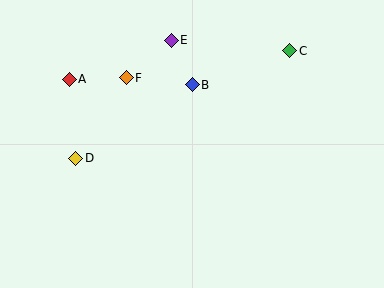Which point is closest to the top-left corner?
Point A is closest to the top-left corner.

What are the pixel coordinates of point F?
Point F is at (126, 78).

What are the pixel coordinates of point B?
Point B is at (192, 85).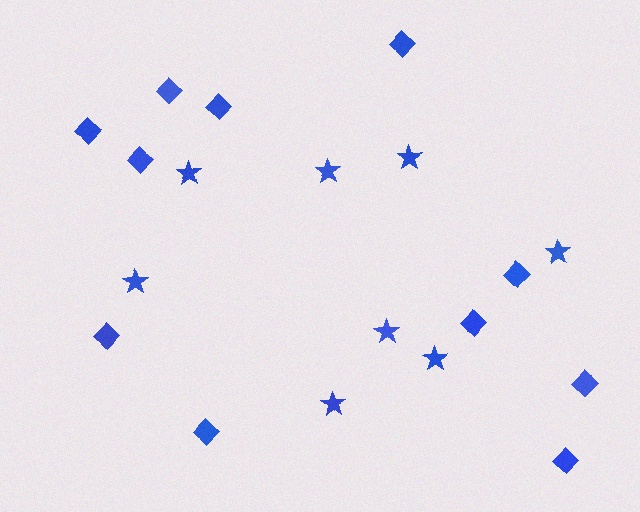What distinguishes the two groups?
There are 2 groups: one group of diamonds (11) and one group of stars (8).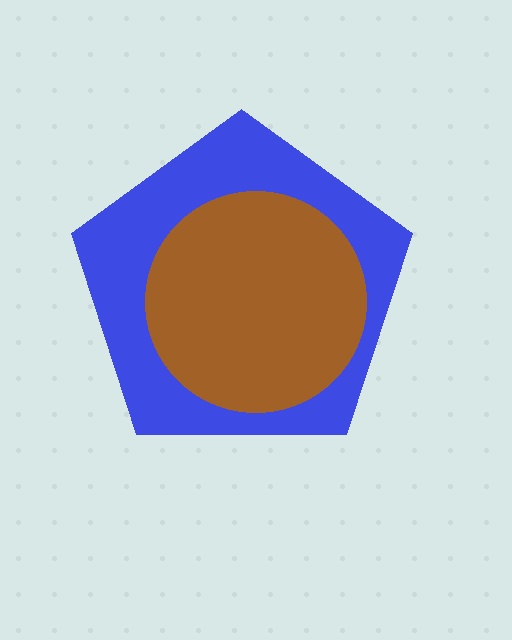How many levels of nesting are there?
2.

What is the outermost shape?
The blue pentagon.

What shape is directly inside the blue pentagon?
The brown circle.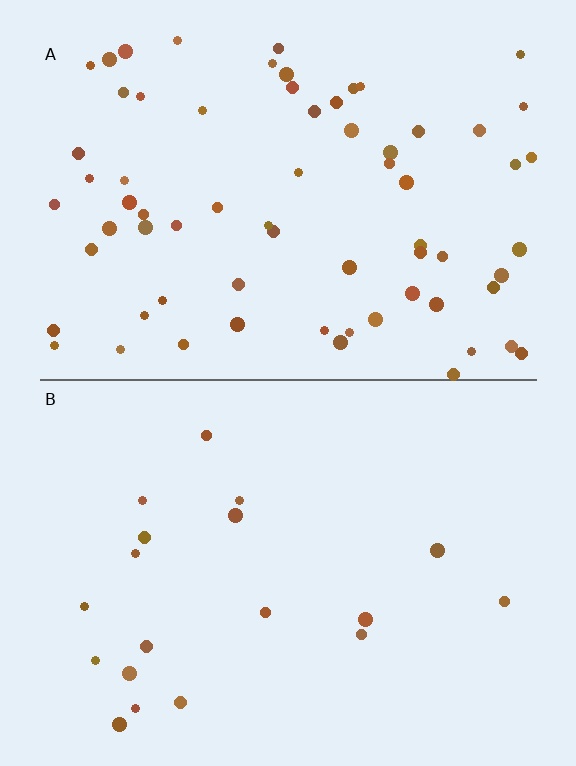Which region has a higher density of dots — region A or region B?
A (the top).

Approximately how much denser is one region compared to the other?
Approximately 3.6× — region A over region B.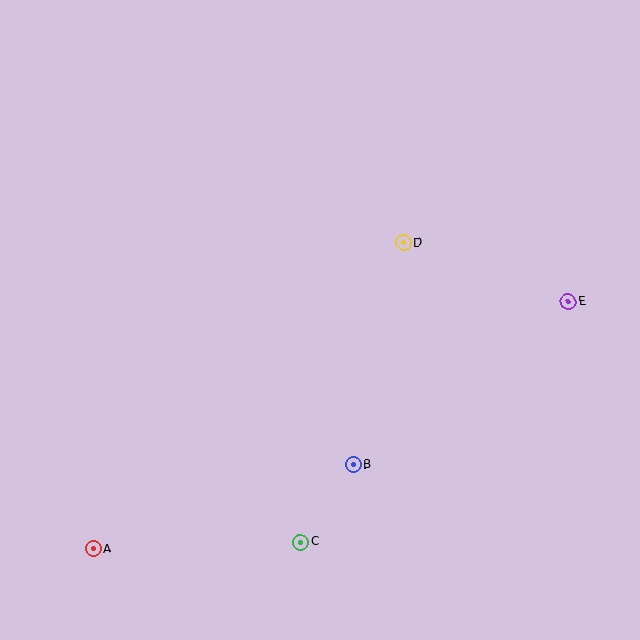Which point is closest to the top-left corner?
Point D is closest to the top-left corner.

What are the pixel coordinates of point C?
Point C is at (300, 542).